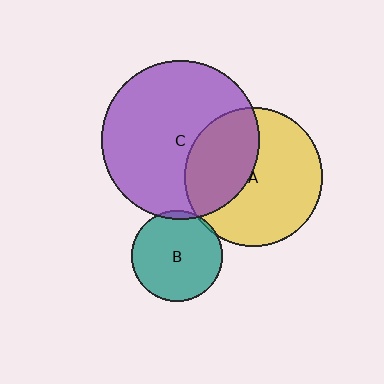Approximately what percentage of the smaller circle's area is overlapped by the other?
Approximately 5%.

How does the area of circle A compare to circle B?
Approximately 2.3 times.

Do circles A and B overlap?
Yes.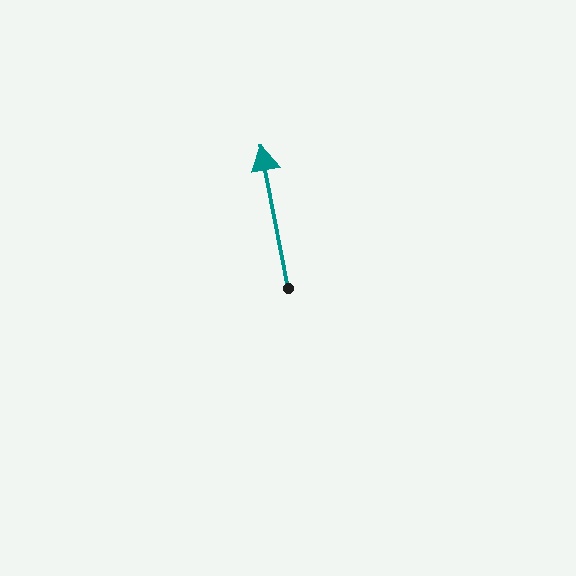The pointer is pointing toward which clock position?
Roughly 12 o'clock.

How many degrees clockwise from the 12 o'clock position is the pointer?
Approximately 349 degrees.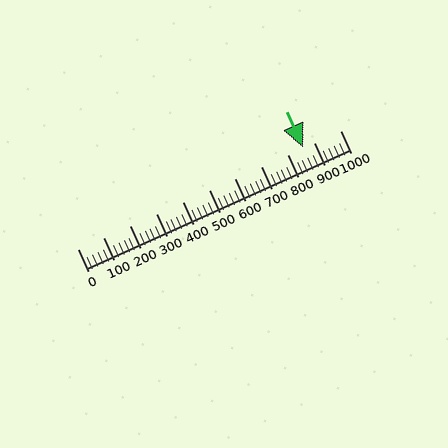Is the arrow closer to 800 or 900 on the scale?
The arrow is closer to 900.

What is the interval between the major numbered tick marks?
The major tick marks are spaced 100 units apart.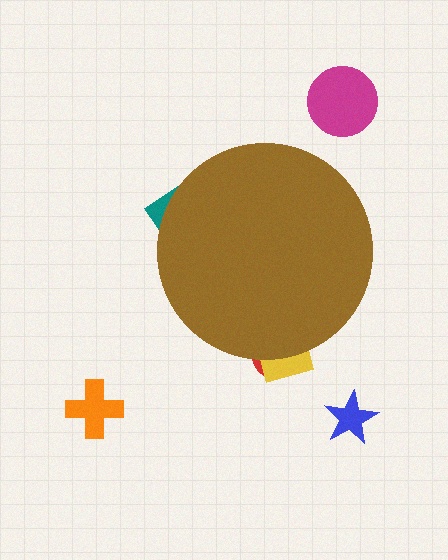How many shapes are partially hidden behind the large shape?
3 shapes are partially hidden.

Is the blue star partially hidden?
No, the blue star is fully visible.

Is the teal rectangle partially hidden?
Yes, the teal rectangle is partially hidden behind the brown circle.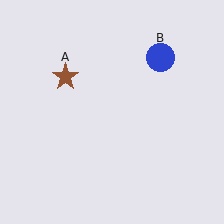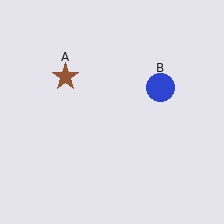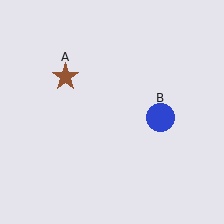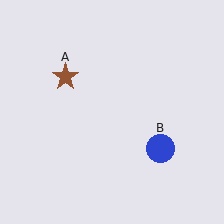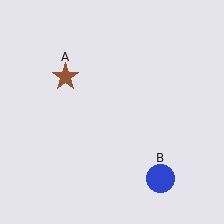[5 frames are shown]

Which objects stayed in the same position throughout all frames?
Brown star (object A) remained stationary.